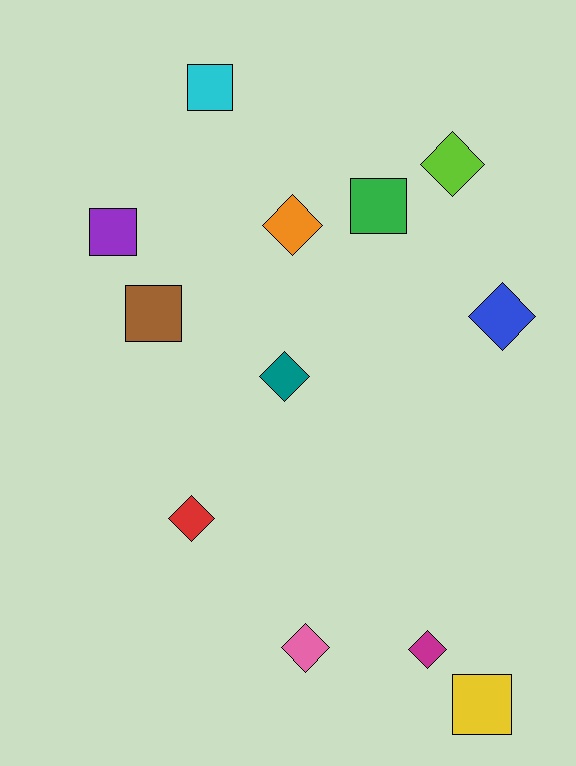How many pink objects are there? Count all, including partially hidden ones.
There is 1 pink object.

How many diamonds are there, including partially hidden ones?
There are 7 diamonds.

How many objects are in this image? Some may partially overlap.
There are 12 objects.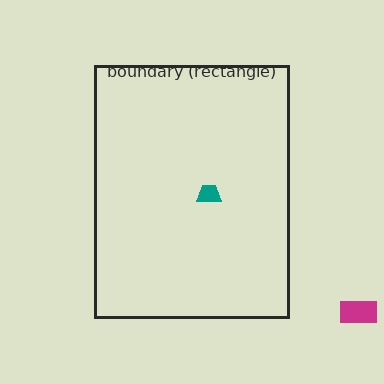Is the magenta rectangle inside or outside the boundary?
Outside.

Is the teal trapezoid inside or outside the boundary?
Inside.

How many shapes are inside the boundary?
1 inside, 1 outside.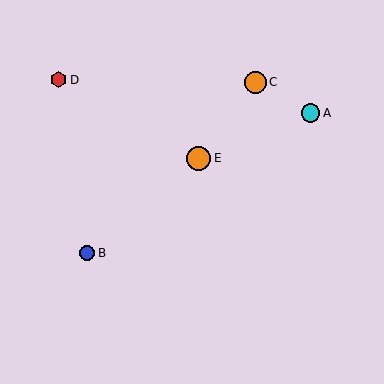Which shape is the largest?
The orange circle (labeled E) is the largest.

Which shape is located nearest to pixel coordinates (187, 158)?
The orange circle (labeled E) at (199, 158) is nearest to that location.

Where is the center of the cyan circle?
The center of the cyan circle is at (310, 113).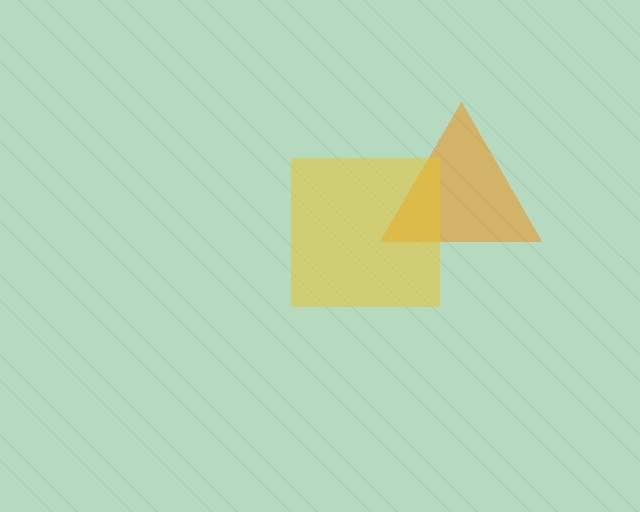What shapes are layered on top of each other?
The layered shapes are: an orange triangle, a yellow square.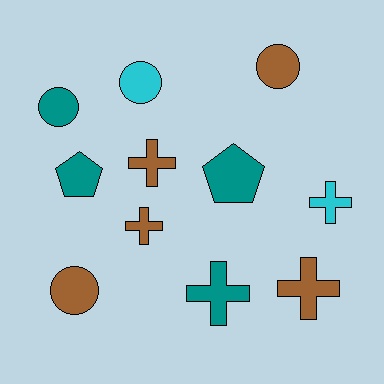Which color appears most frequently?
Brown, with 5 objects.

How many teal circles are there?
There is 1 teal circle.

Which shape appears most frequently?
Cross, with 5 objects.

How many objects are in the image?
There are 11 objects.